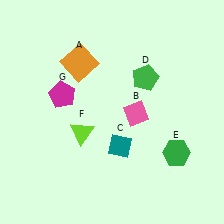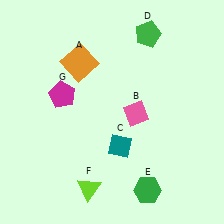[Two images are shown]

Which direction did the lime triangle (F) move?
The lime triangle (F) moved down.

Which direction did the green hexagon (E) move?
The green hexagon (E) moved down.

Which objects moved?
The objects that moved are: the green pentagon (D), the green hexagon (E), the lime triangle (F).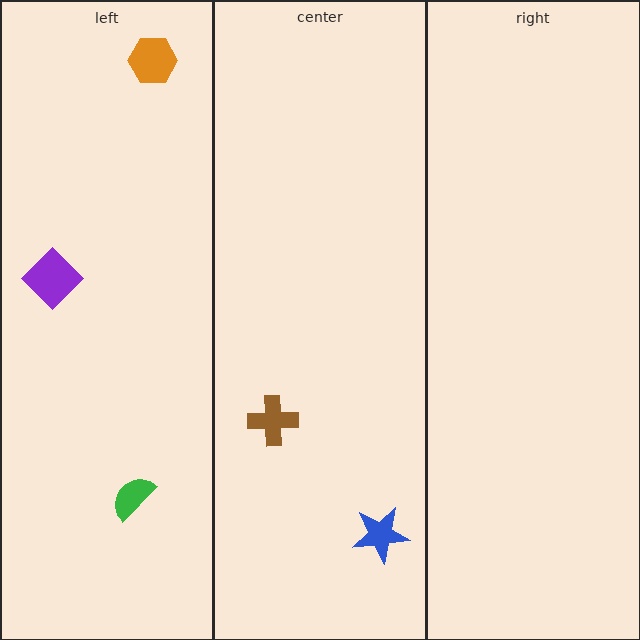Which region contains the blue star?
The center region.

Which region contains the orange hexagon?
The left region.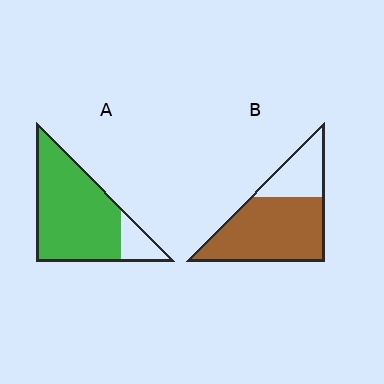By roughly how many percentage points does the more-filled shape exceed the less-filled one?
By roughly 15 percentage points (A over B).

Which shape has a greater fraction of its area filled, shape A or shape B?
Shape A.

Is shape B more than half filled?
Yes.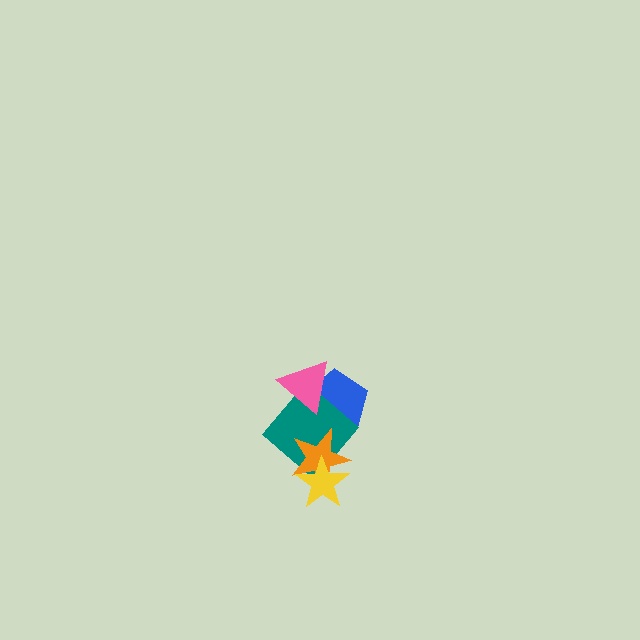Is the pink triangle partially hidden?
No, no other shape covers it.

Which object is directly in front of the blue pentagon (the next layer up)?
The teal diamond is directly in front of the blue pentagon.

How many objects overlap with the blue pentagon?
2 objects overlap with the blue pentagon.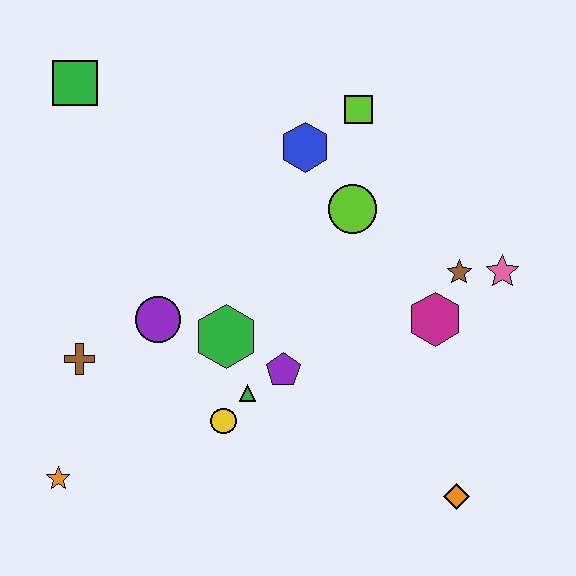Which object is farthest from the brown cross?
The pink star is farthest from the brown cross.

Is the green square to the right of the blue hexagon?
No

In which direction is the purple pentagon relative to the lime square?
The purple pentagon is below the lime square.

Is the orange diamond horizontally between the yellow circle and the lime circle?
No